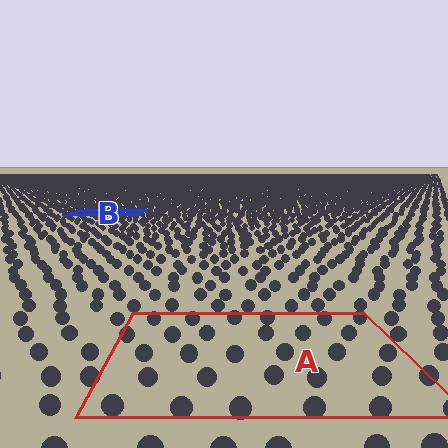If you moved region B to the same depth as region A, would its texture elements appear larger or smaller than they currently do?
They would appear larger. At a closer depth, the same texture elements are projected at a bigger on-screen size.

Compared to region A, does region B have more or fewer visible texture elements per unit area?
Region B has more texture elements per unit area — they are packed more densely because it is farther away.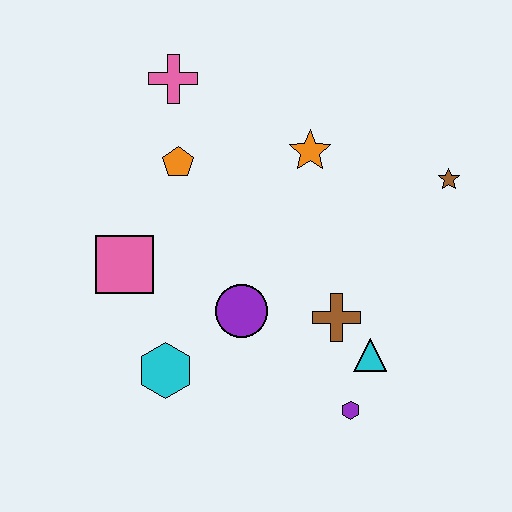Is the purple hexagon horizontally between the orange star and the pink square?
No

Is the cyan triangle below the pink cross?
Yes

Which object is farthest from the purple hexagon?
The pink cross is farthest from the purple hexagon.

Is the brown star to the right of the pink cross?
Yes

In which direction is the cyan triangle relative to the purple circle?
The cyan triangle is to the right of the purple circle.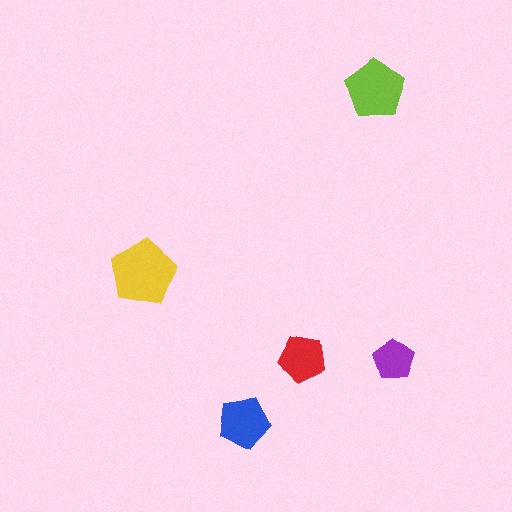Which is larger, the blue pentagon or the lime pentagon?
The lime one.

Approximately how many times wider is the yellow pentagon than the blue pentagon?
About 1.5 times wider.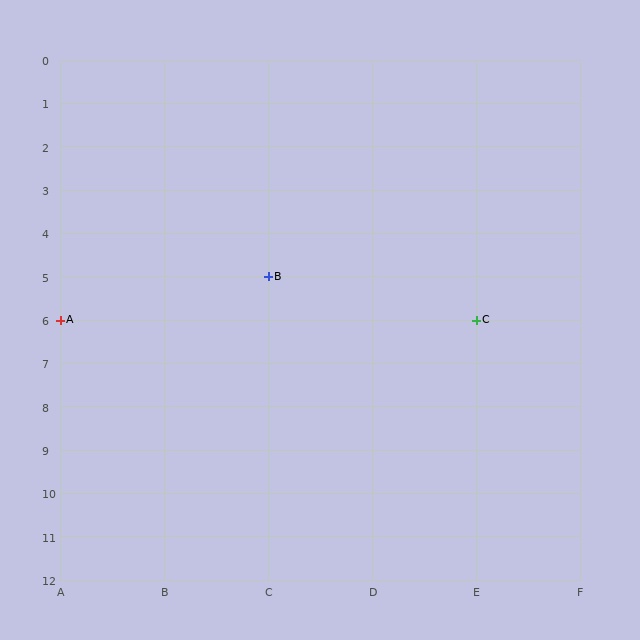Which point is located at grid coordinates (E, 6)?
Point C is at (E, 6).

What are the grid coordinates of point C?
Point C is at grid coordinates (E, 6).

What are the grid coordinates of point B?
Point B is at grid coordinates (C, 5).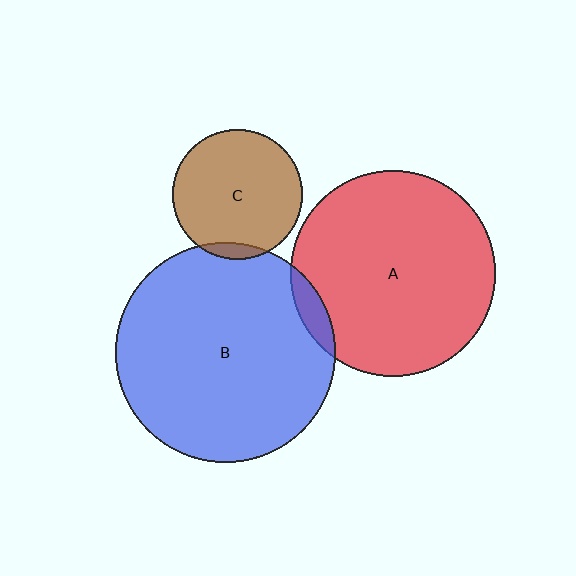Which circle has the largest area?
Circle B (blue).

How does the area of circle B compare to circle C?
Approximately 2.9 times.